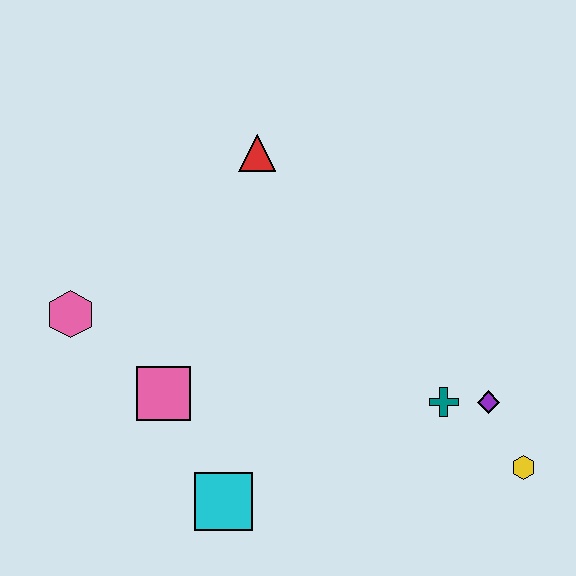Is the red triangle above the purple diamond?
Yes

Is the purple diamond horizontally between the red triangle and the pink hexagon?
No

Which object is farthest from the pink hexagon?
The yellow hexagon is farthest from the pink hexagon.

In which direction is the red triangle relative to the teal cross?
The red triangle is above the teal cross.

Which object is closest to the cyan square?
The pink square is closest to the cyan square.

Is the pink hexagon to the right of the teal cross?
No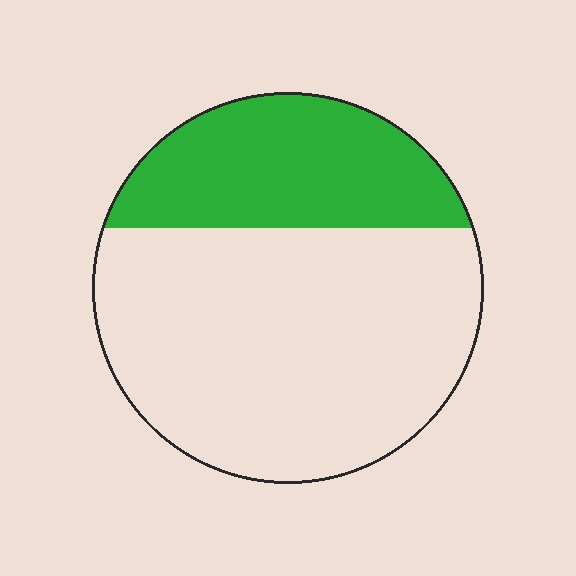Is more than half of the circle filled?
No.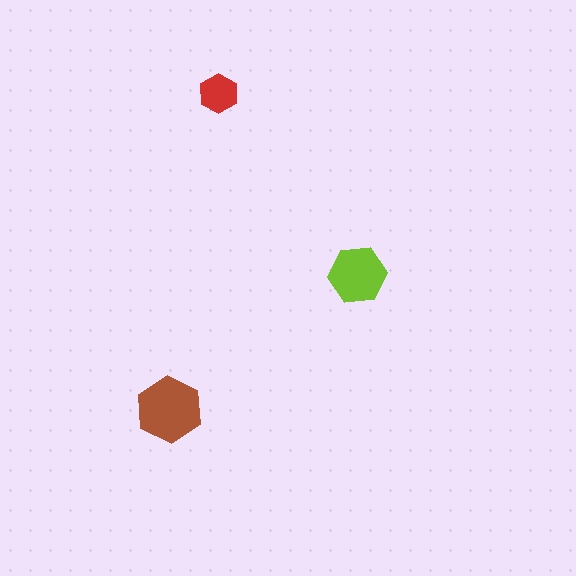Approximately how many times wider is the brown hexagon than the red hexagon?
About 1.5 times wider.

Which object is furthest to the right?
The lime hexagon is rightmost.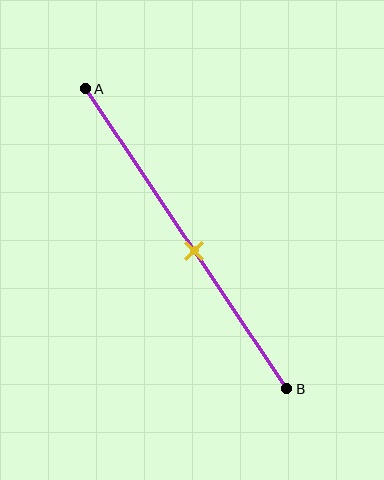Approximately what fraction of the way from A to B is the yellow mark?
The yellow mark is approximately 55% of the way from A to B.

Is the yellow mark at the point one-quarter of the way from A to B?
No, the mark is at about 55% from A, not at the 25% one-quarter point.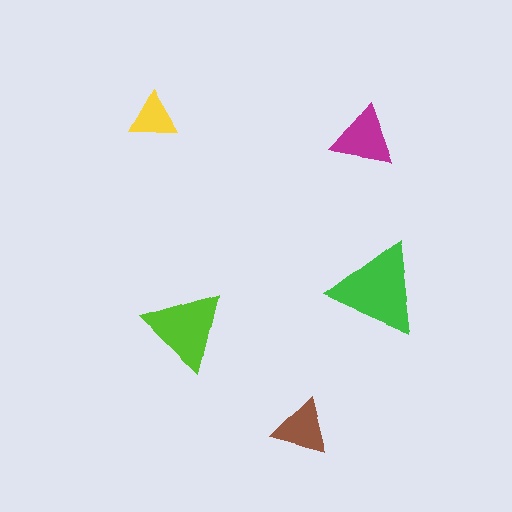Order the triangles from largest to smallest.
the green one, the lime one, the magenta one, the brown one, the yellow one.